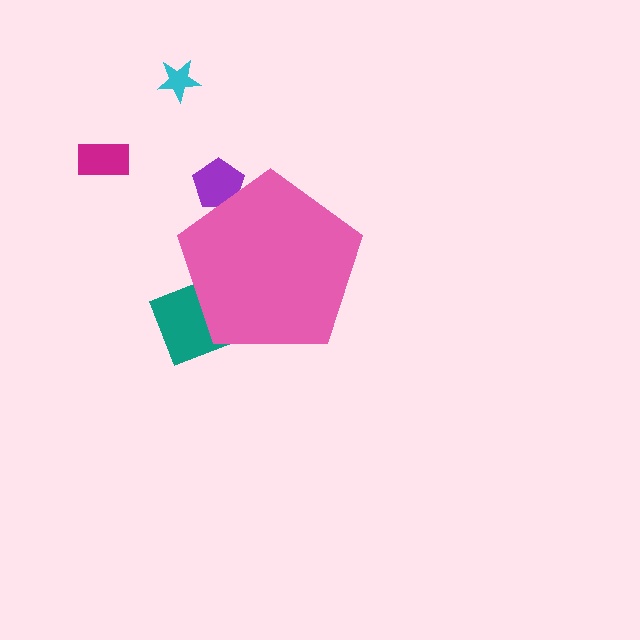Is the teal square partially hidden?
Yes, the teal square is partially hidden behind the pink pentagon.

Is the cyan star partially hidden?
No, the cyan star is fully visible.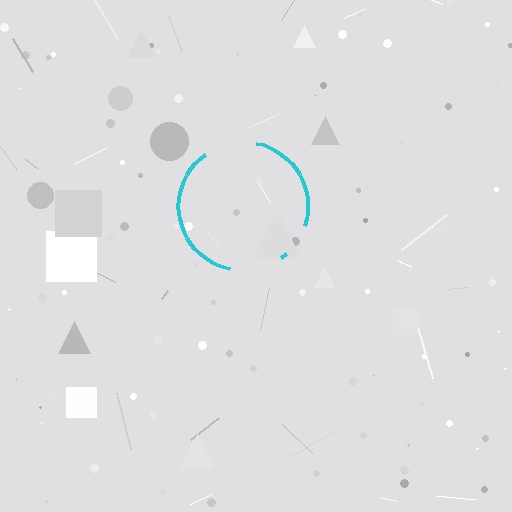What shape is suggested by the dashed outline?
The dashed outline suggests a circle.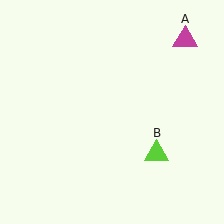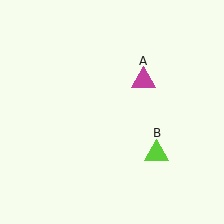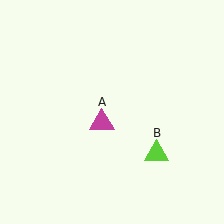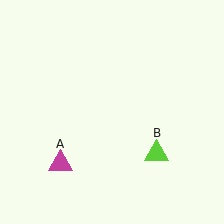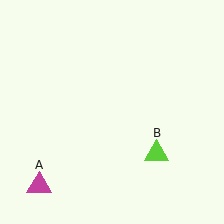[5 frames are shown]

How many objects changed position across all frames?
1 object changed position: magenta triangle (object A).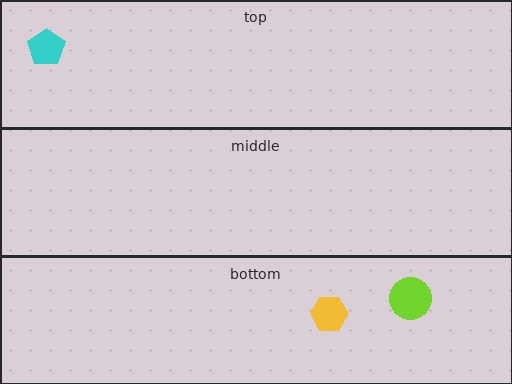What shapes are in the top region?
The cyan pentagon.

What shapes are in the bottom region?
The lime circle, the yellow hexagon.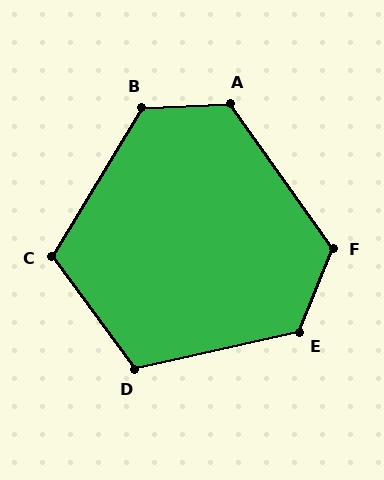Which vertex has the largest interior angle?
E, at approximately 125 degrees.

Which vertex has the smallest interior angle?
C, at approximately 112 degrees.